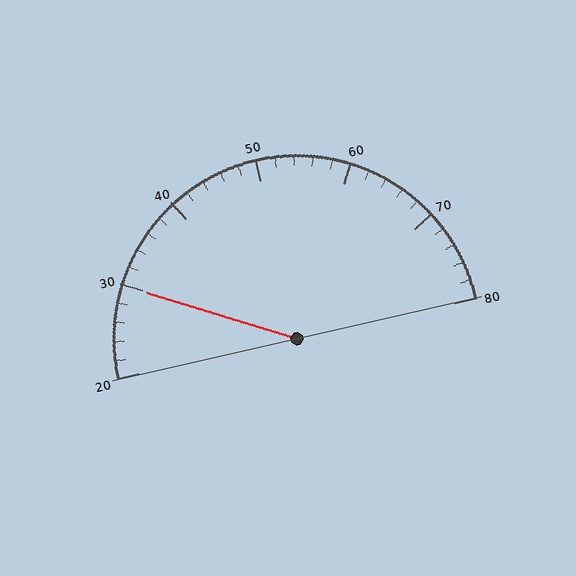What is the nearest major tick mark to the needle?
The nearest major tick mark is 30.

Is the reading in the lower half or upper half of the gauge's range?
The reading is in the lower half of the range (20 to 80).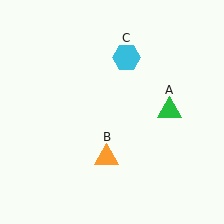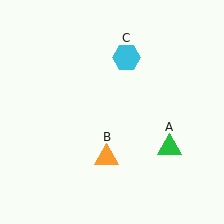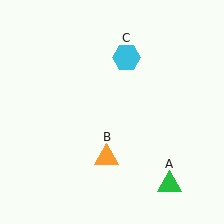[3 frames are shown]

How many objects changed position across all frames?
1 object changed position: green triangle (object A).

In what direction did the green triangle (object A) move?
The green triangle (object A) moved down.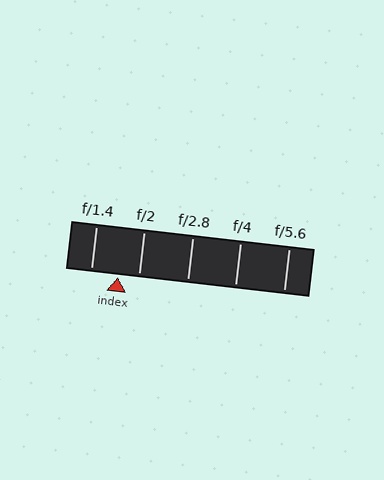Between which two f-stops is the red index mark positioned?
The index mark is between f/1.4 and f/2.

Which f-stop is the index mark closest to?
The index mark is closest to f/2.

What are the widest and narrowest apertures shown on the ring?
The widest aperture shown is f/1.4 and the narrowest is f/5.6.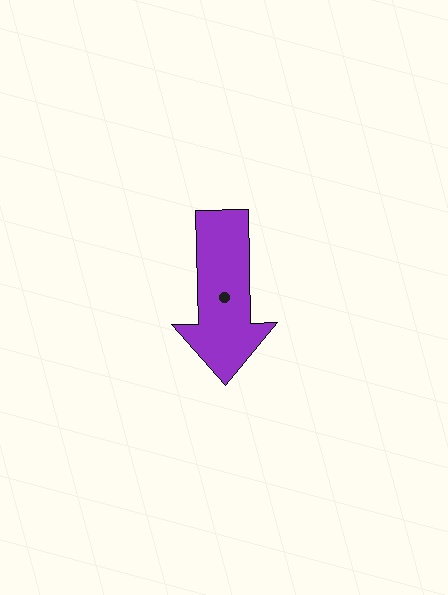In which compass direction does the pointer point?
South.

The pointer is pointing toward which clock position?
Roughly 6 o'clock.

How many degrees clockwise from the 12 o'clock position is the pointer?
Approximately 179 degrees.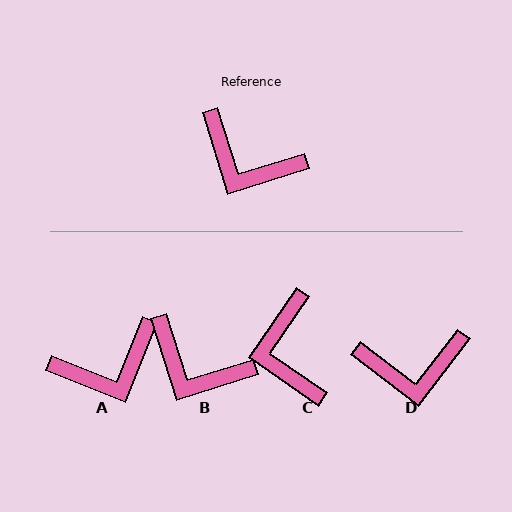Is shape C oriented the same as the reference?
No, it is off by about 52 degrees.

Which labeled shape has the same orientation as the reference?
B.